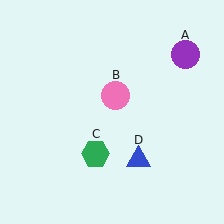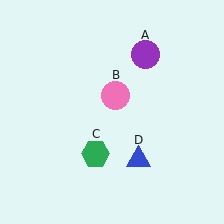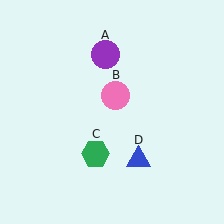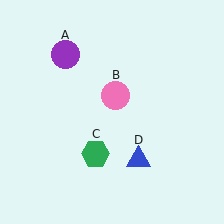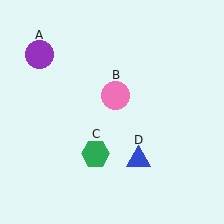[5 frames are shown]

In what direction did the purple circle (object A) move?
The purple circle (object A) moved left.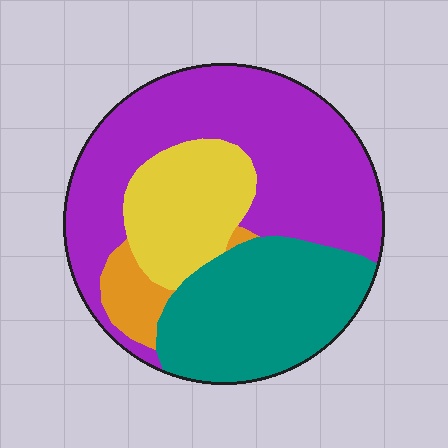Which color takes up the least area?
Orange, at roughly 5%.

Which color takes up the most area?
Purple, at roughly 45%.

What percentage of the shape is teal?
Teal covers about 30% of the shape.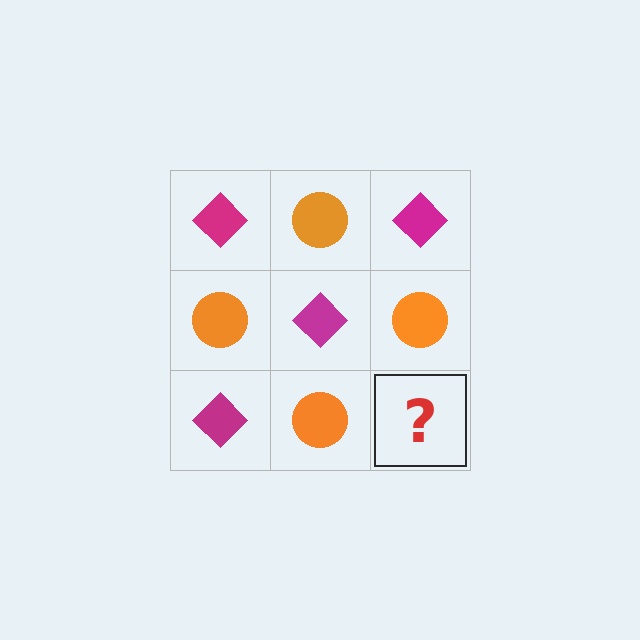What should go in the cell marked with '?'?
The missing cell should contain a magenta diamond.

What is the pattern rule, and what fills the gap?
The rule is that it alternates magenta diamond and orange circle in a checkerboard pattern. The gap should be filled with a magenta diamond.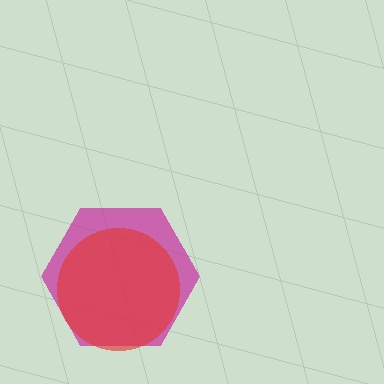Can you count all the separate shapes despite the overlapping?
Yes, there are 2 separate shapes.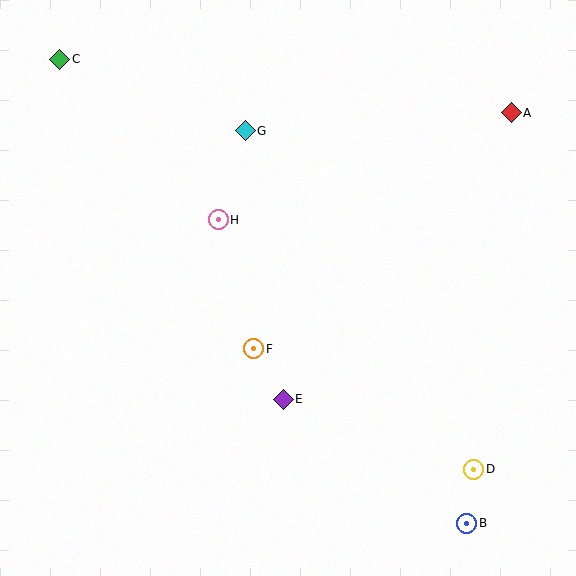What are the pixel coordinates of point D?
Point D is at (474, 469).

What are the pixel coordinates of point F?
Point F is at (254, 349).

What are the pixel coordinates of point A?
Point A is at (511, 113).